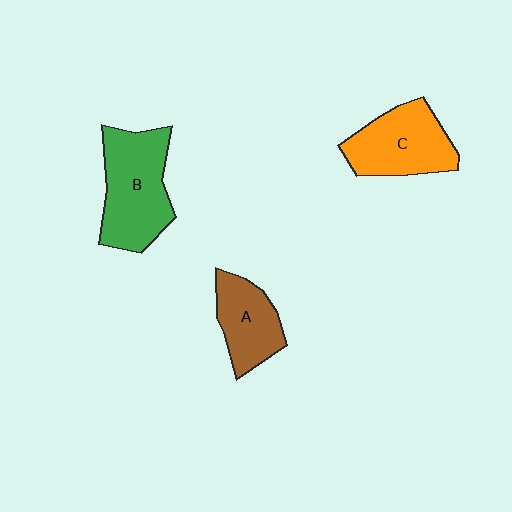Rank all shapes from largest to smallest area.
From largest to smallest: B (green), C (orange), A (brown).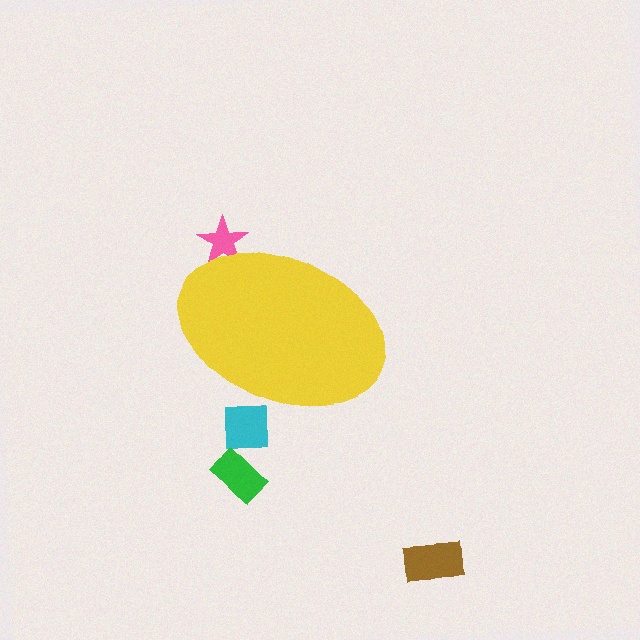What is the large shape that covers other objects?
A yellow ellipse.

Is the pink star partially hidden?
Yes, the pink star is partially hidden behind the yellow ellipse.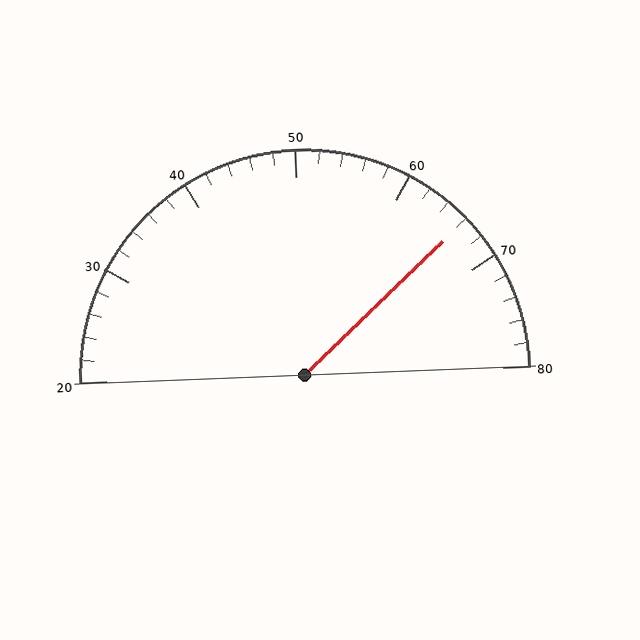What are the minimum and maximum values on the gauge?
The gauge ranges from 20 to 80.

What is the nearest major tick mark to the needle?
The nearest major tick mark is 70.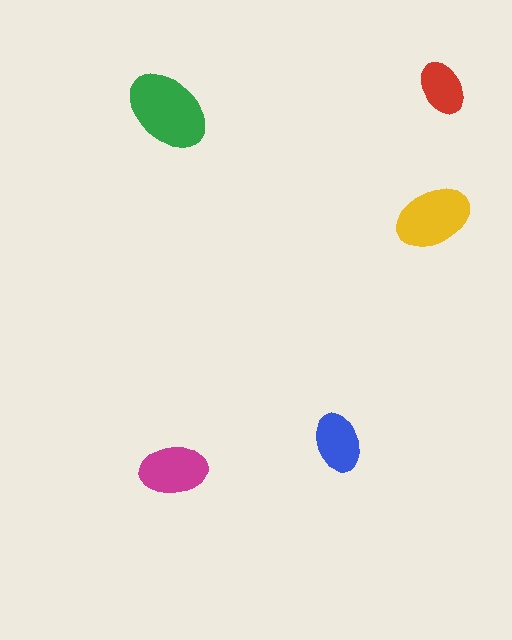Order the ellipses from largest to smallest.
the green one, the yellow one, the magenta one, the blue one, the red one.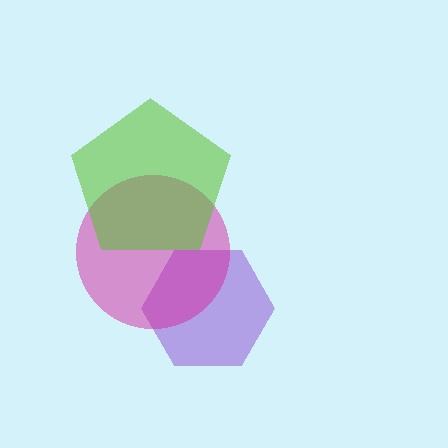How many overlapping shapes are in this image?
There are 3 overlapping shapes in the image.